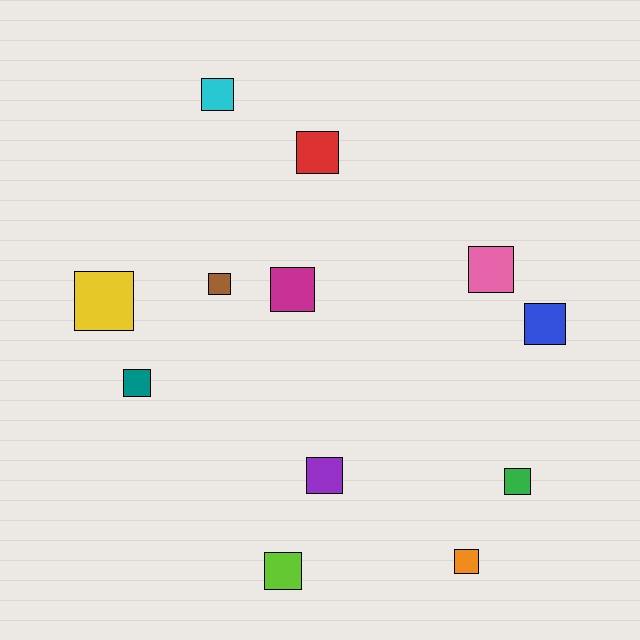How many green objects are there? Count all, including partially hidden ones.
There is 1 green object.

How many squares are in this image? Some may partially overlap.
There are 12 squares.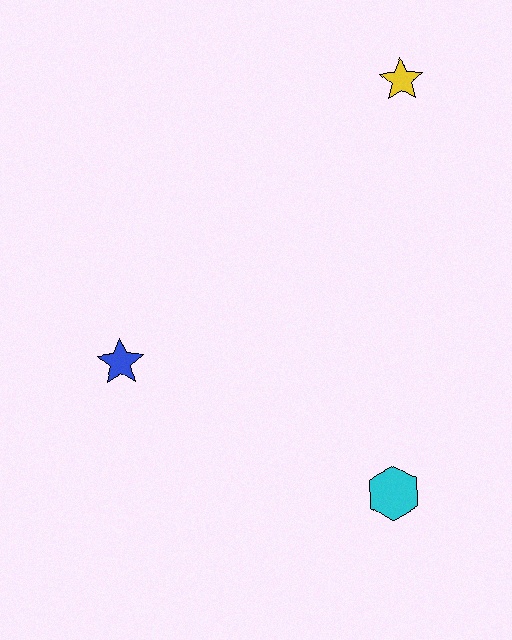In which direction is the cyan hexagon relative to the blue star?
The cyan hexagon is to the right of the blue star.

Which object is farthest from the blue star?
The yellow star is farthest from the blue star.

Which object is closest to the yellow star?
The blue star is closest to the yellow star.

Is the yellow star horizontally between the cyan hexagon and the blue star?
No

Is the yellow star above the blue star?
Yes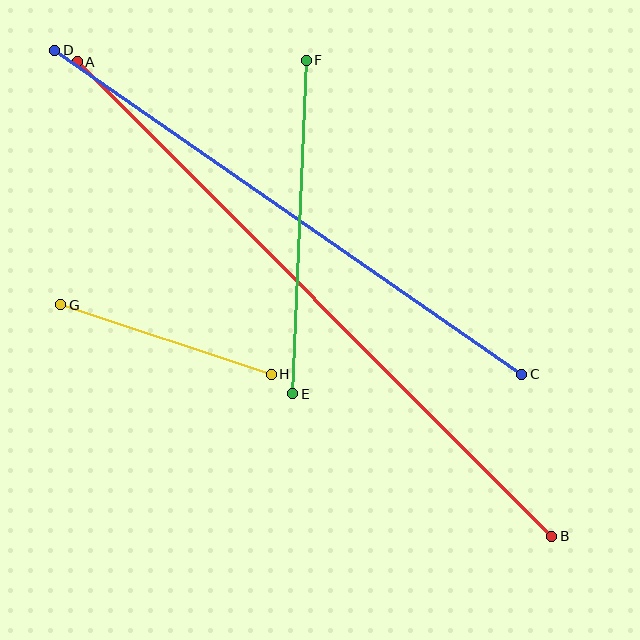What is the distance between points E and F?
The distance is approximately 334 pixels.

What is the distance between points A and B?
The distance is approximately 671 pixels.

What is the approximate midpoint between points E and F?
The midpoint is at approximately (299, 227) pixels.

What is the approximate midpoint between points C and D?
The midpoint is at approximately (288, 212) pixels.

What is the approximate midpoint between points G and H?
The midpoint is at approximately (166, 340) pixels.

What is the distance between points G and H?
The distance is approximately 222 pixels.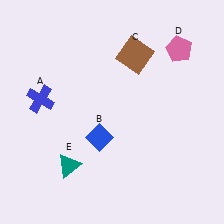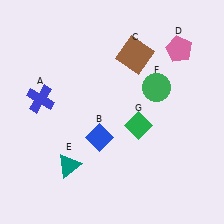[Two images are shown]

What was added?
A green circle (F), a green diamond (G) were added in Image 2.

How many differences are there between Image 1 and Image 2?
There are 2 differences between the two images.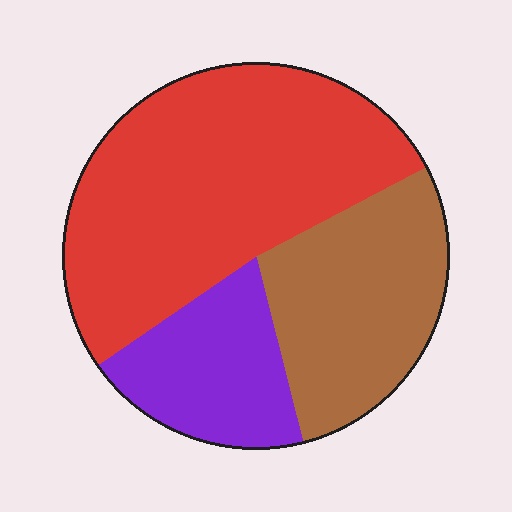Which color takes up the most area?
Red, at roughly 50%.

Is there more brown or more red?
Red.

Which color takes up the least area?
Purple, at roughly 20%.